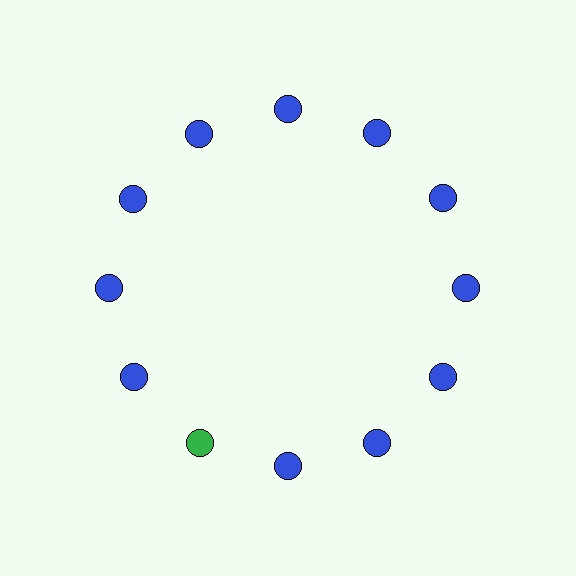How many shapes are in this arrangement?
There are 12 shapes arranged in a ring pattern.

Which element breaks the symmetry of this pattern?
The green circle at roughly the 7 o'clock position breaks the symmetry. All other shapes are blue circles.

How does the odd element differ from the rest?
It has a different color: green instead of blue.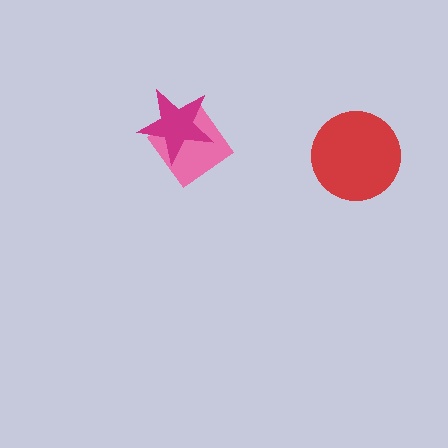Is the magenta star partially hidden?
No, no other shape covers it.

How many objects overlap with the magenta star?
1 object overlaps with the magenta star.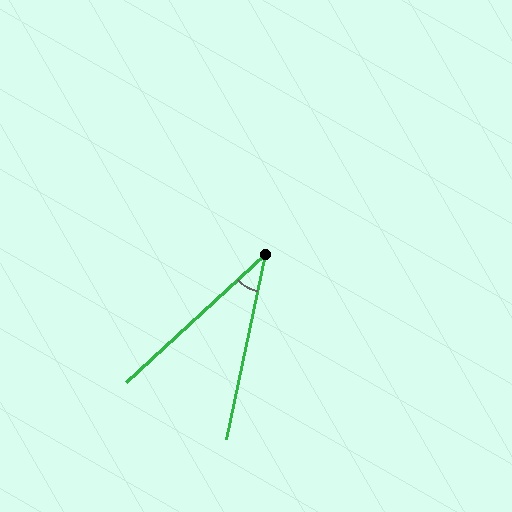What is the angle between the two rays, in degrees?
Approximately 36 degrees.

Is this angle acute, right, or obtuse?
It is acute.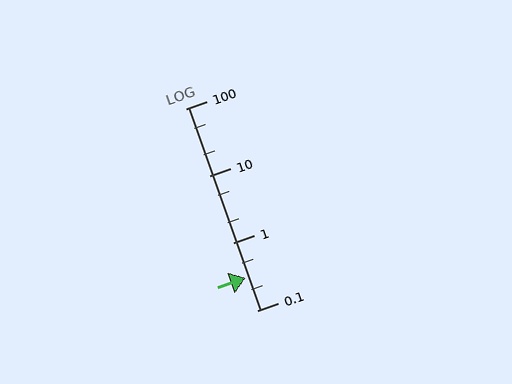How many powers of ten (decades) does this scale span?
The scale spans 3 decades, from 0.1 to 100.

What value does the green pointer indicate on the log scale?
The pointer indicates approximately 0.3.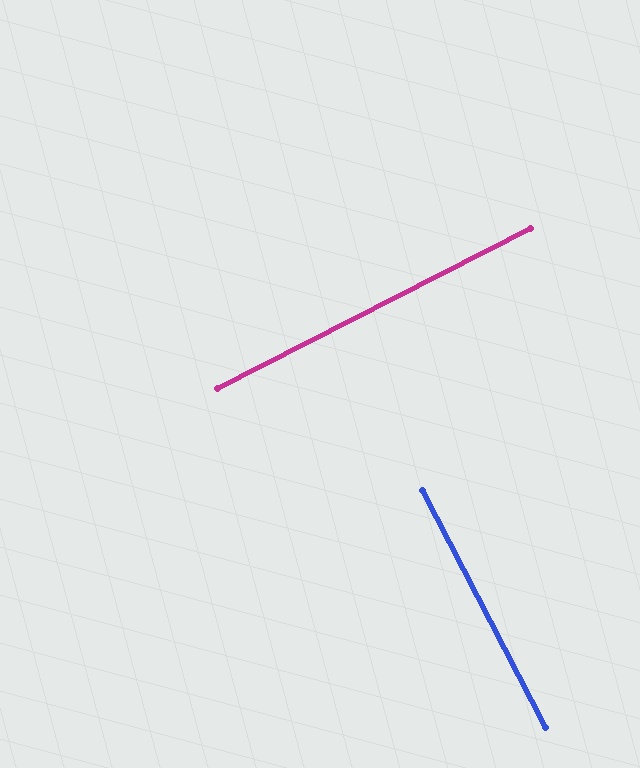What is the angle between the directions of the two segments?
Approximately 90 degrees.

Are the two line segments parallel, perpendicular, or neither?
Perpendicular — they meet at approximately 90°.